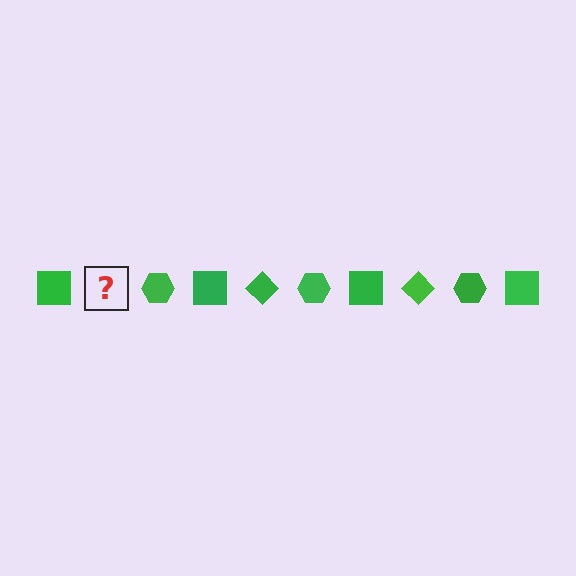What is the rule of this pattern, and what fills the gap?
The rule is that the pattern cycles through square, diamond, hexagon shapes in green. The gap should be filled with a green diamond.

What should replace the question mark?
The question mark should be replaced with a green diamond.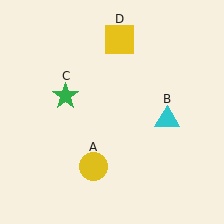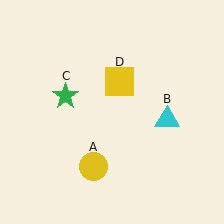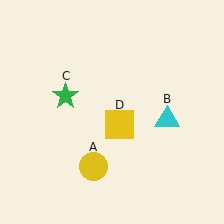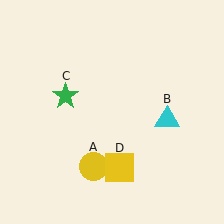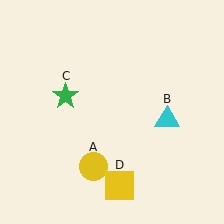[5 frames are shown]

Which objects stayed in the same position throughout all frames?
Yellow circle (object A) and cyan triangle (object B) and green star (object C) remained stationary.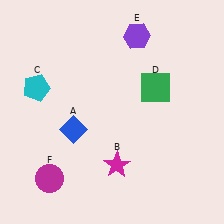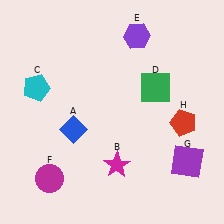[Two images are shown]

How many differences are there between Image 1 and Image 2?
There are 2 differences between the two images.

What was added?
A purple square (G), a red pentagon (H) were added in Image 2.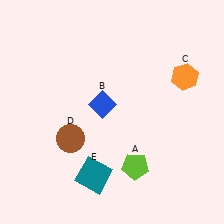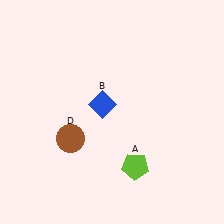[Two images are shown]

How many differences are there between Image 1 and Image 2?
There are 2 differences between the two images.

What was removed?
The teal square (E), the orange hexagon (C) were removed in Image 2.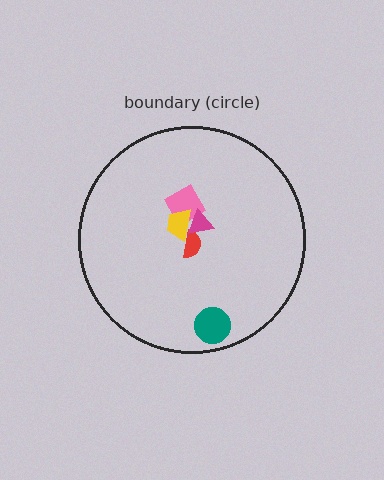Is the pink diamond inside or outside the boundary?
Inside.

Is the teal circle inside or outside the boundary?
Inside.